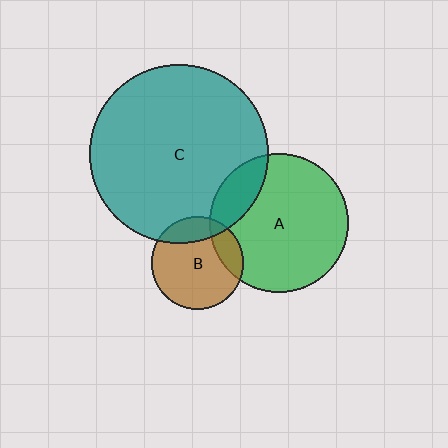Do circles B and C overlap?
Yes.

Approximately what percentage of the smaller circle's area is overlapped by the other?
Approximately 20%.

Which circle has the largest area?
Circle C (teal).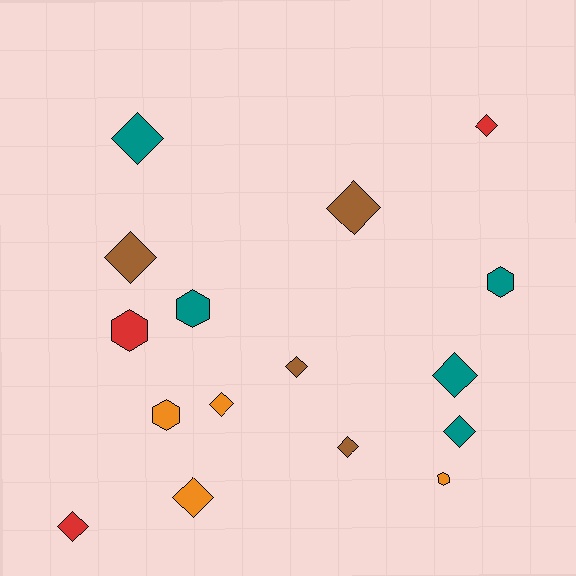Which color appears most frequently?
Teal, with 5 objects.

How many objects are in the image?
There are 16 objects.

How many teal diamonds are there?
There are 3 teal diamonds.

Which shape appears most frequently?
Diamond, with 11 objects.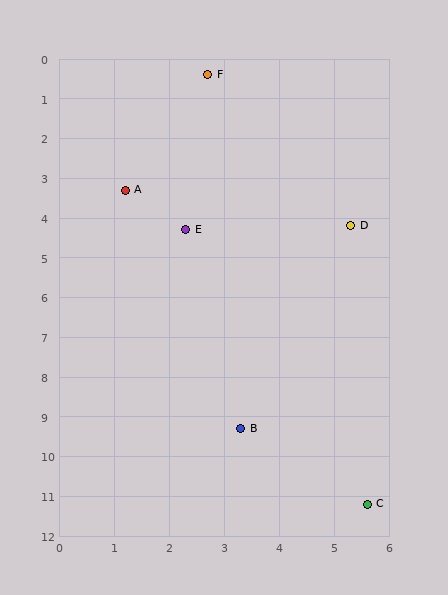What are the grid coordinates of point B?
Point B is at approximately (3.3, 9.3).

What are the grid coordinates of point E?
Point E is at approximately (2.3, 4.3).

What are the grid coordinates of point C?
Point C is at approximately (5.6, 11.2).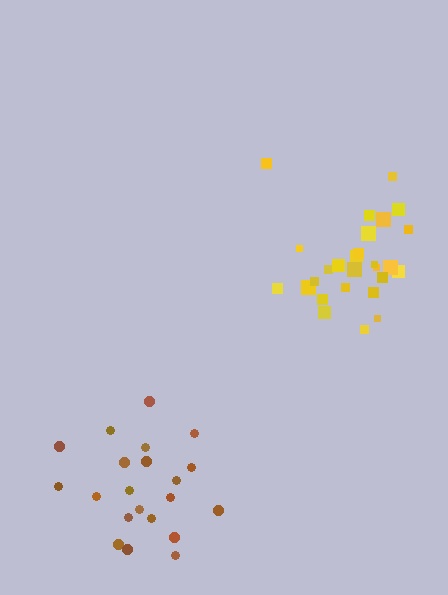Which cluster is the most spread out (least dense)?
Brown.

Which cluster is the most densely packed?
Yellow.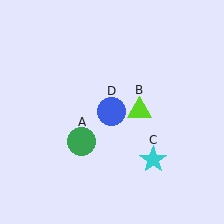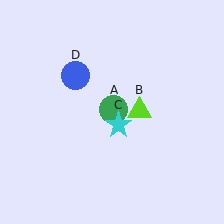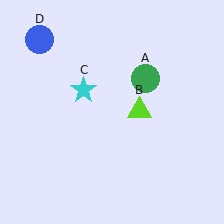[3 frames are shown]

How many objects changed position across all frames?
3 objects changed position: green circle (object A), cyan star (object C), blue circle (object D).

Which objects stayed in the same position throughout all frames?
Lime triangle (object B) remained stationary.